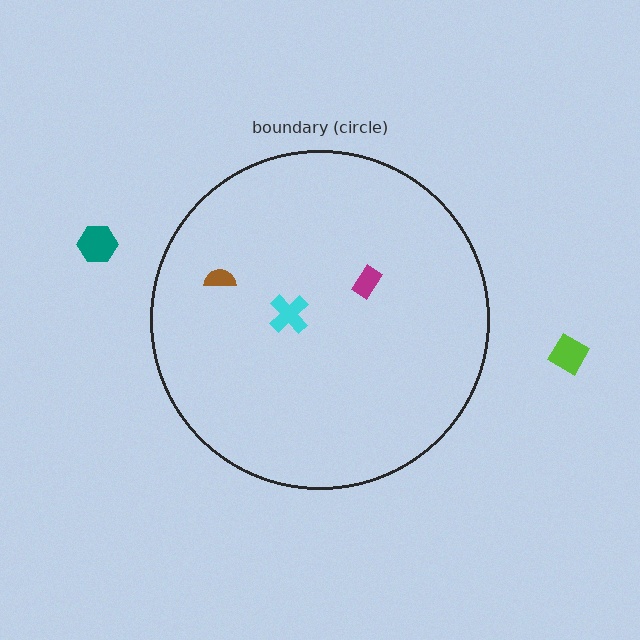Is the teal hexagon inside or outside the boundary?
Outside.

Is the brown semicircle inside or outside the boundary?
Inside.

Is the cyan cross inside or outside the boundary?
Inside.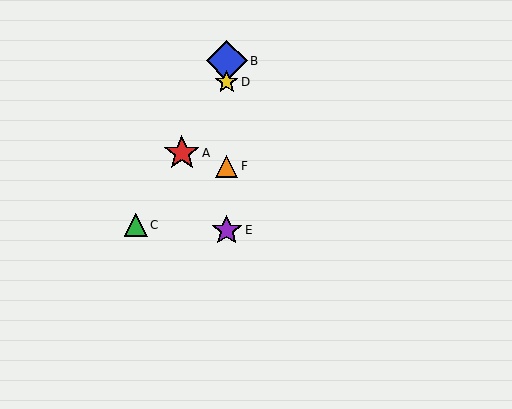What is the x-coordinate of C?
Object C is at x≈136.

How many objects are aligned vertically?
4 objects (B, D, E, F) are aligned vertically.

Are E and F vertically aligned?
Yes, both are at x≈227.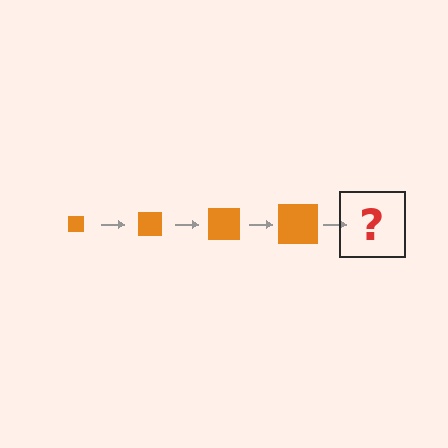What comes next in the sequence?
The next element should be an orange square, larger than the previous one.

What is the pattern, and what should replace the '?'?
The pattern is that the square gets progressively larger each step. The '?' should be an orange square, larger than the previous one.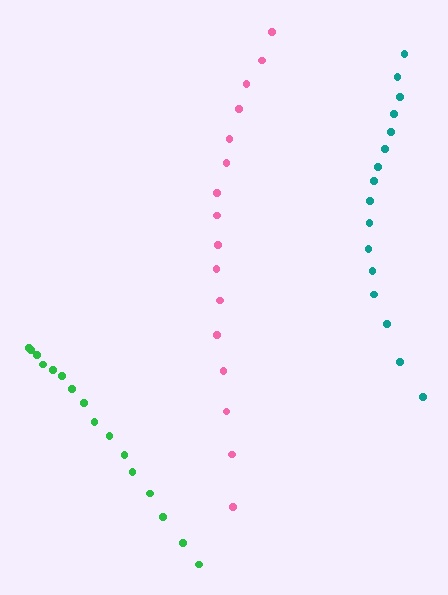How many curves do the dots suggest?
There are 3 distinct paths.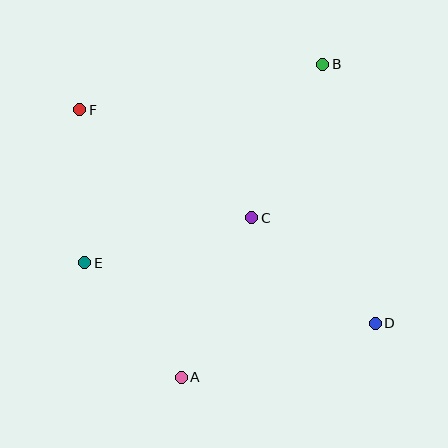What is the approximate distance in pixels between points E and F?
The distance between E and F is approximately 153 pixels.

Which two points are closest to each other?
Points A and E are closest to each other.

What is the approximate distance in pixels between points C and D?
The distance between C and D is approximately 162 pixels.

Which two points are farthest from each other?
Points D and F are farthest from each other.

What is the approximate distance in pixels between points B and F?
The distance between B and F is approximately 247 pixels.